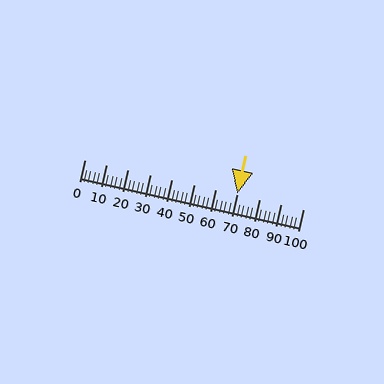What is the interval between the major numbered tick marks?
The major tick marks are spaced 10 units apart.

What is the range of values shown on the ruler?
The ruler shows values from 0 to 100.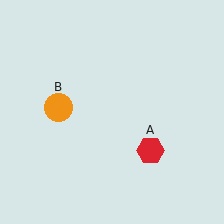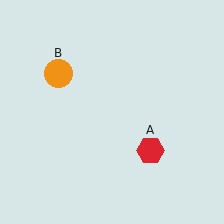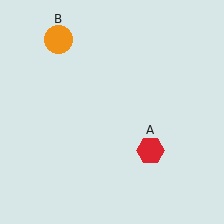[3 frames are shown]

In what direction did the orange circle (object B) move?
The orange circle (object B) moved up.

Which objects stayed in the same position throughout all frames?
Red hexagon (object A) remained stationary.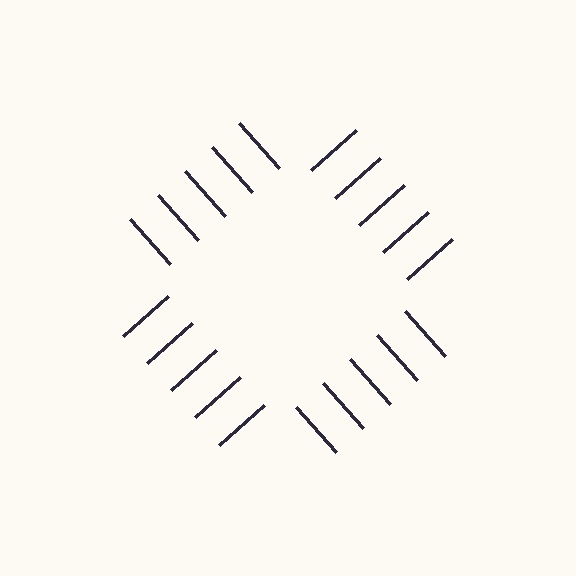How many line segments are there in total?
20 — 5 along each of the 4 edges.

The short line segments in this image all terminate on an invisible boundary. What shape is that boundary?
An illusory square — the line segments terminate on its edges but no continuous stroke is drawn.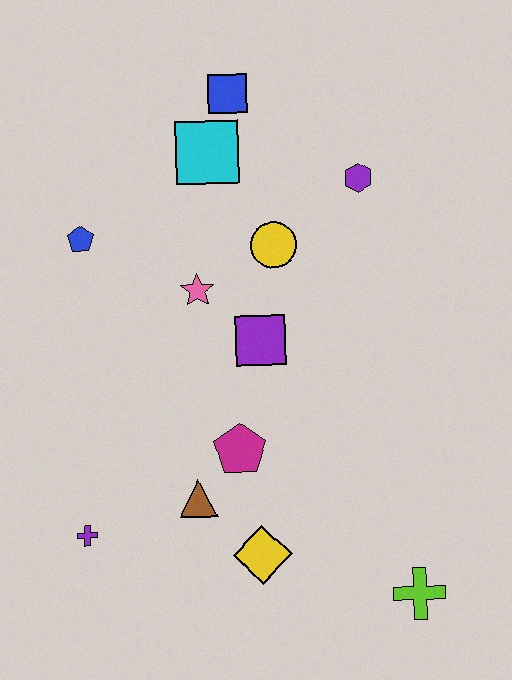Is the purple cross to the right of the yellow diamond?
No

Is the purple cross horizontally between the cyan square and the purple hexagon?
No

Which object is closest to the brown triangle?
The magenta pentagon is closest to the brown triangle.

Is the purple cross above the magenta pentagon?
No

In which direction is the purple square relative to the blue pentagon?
The purple square is to the right of the blue pentagon.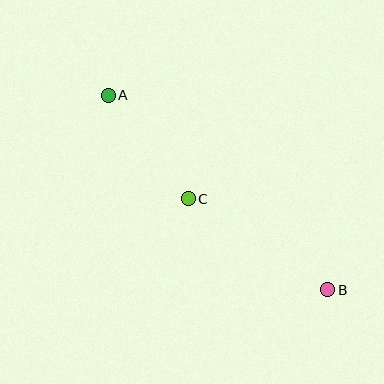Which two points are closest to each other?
Points A and C are closest to each other.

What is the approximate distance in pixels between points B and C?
The distance between B and C is approximately 166 pixels.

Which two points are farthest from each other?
Points A and B are farthest from each other.